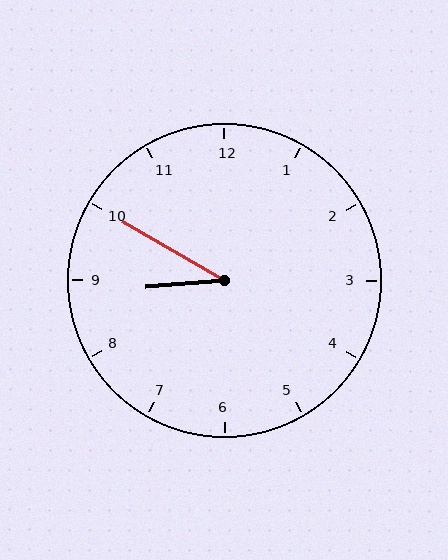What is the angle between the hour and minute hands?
Approximately 35 degrees.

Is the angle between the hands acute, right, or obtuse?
It is acute.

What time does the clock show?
8:50.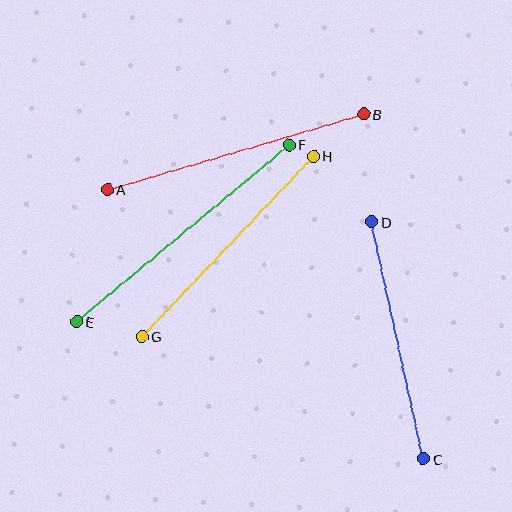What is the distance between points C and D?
The distance is approximately 243 pixels.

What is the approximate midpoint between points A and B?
The midpoint is at approximately (236, 152) pixels.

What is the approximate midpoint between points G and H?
The midpoint is at approximately (228, 246) pixels.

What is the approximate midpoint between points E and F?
The midpoint is at approximately (183, 233) pixels.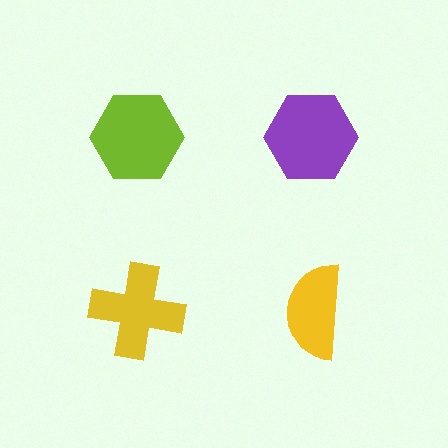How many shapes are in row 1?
2 shapes.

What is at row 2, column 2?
A yellow semicircle.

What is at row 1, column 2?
A purple hexagon.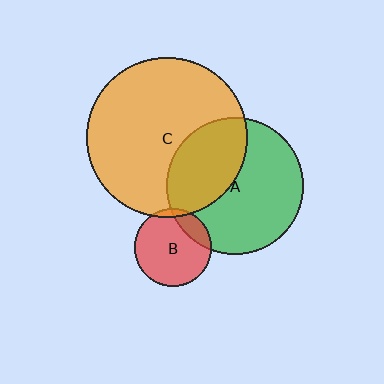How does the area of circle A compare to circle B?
Approximately 3.2 times.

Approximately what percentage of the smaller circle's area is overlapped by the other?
Approximately 40%.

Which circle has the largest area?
Circle C (orange).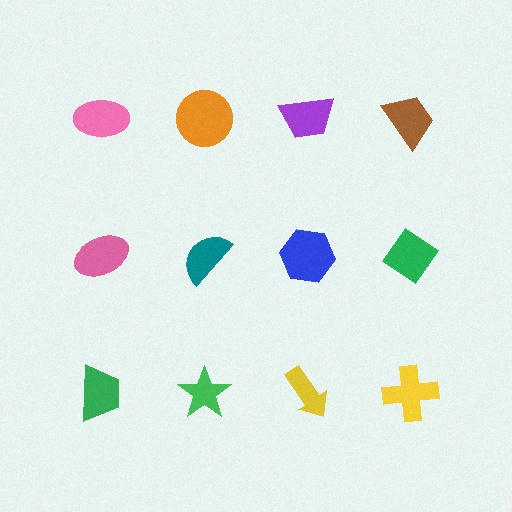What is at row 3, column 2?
A green star.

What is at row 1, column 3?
A purple trapezoid.